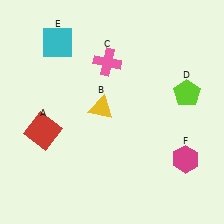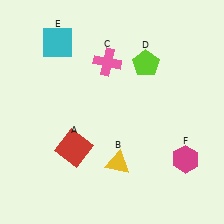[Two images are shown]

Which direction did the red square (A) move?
The red square (A) moved right.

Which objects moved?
The objects that moved are: the red square (A), the yellow triangle (B), the lime pentagon (D).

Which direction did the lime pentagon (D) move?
The lime pentagon (D) moved left.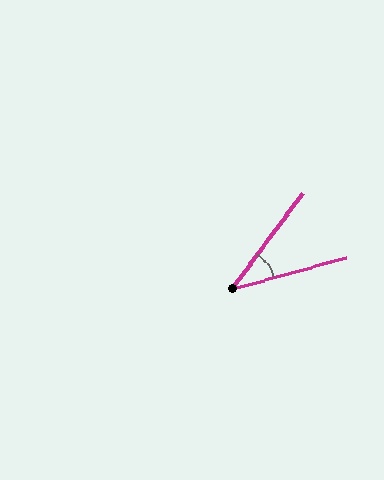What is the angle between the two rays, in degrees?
Approximately 38 degrees.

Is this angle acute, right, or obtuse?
It is acute.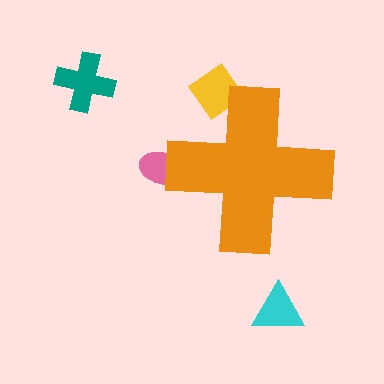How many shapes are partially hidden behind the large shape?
2 shapes are partially hidden.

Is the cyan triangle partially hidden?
No, the cyan triangle is fully visible.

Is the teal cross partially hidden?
No, the teal cross is fully visible.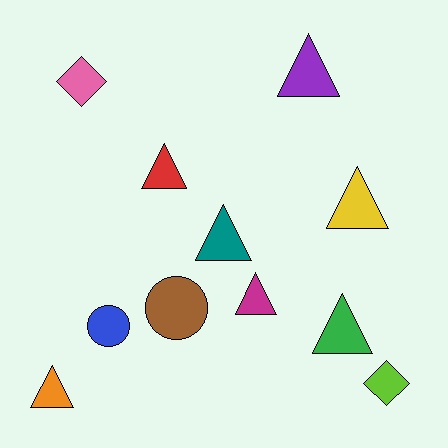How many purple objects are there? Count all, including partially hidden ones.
There is 1 purple object.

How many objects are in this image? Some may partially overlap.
There are 11 objects.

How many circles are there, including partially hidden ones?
There are 2 circles.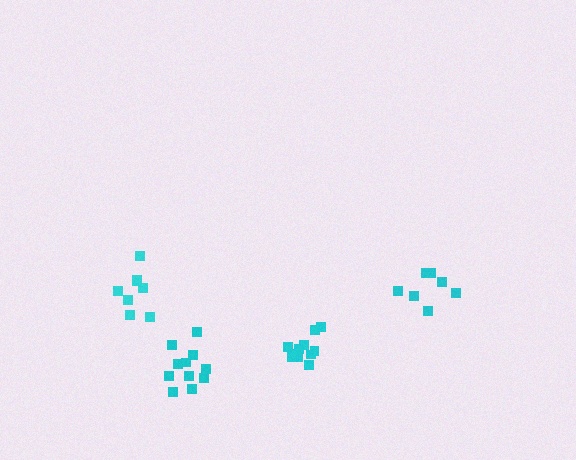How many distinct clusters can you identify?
There are 4 distinct clusters.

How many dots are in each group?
Group 1: 11 dots, Group 2: 8 dots, Group 3: 8 dots, Group 4: 11 dots (38 total).